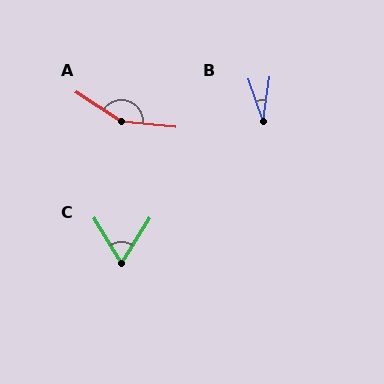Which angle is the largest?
A, at approximately 153 degrees.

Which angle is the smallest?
B, at approximately 27 degrees.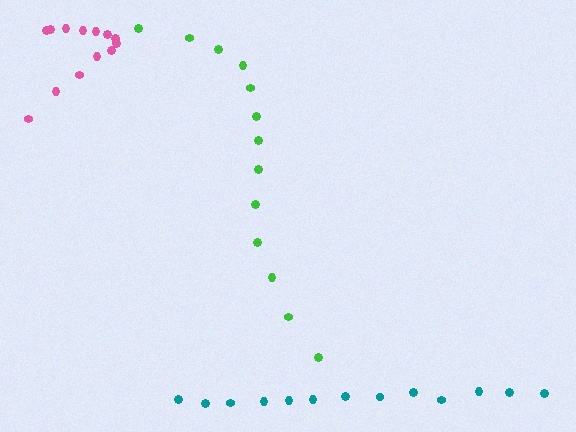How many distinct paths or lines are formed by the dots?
There are 3 distinct paths.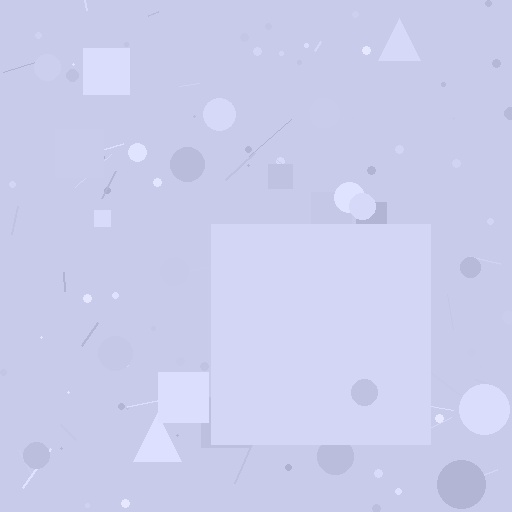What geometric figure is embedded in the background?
A square is embedded in the background.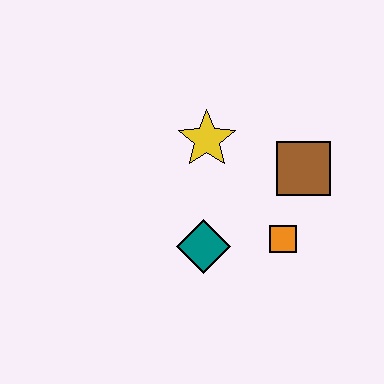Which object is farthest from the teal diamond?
The brown square is farthest from the teal diamond.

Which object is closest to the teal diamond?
The orange square is closest to the teal diamond.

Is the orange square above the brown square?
No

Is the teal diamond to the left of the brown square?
Yes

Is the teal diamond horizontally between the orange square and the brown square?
No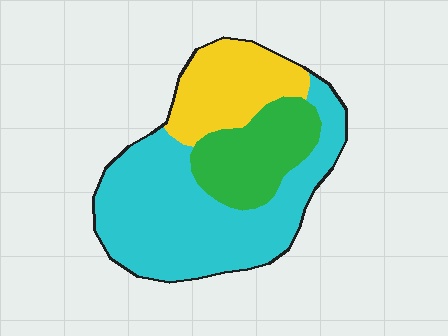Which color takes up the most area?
Cyan, at roughly 55%.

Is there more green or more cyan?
Cyan.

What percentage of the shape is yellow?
Yellow takes up less than a quarter of the shape.